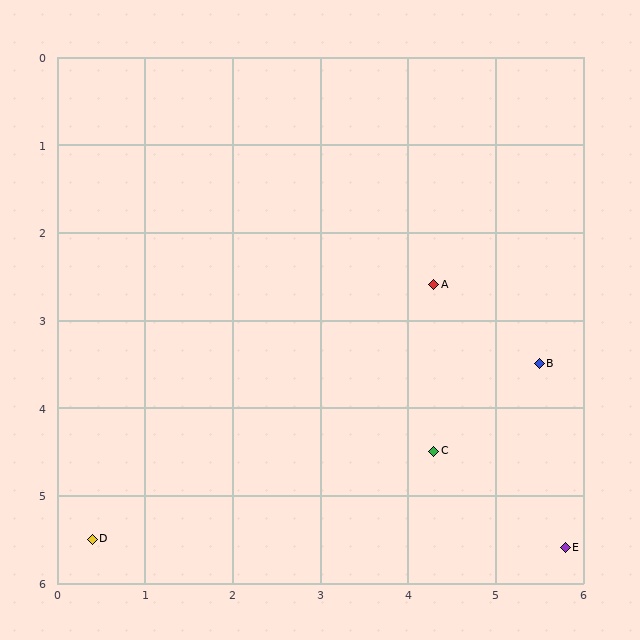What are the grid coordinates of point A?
Point A is at approximately (4.3, 2.6).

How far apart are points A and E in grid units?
Points A and E are about 3.4 grid units apart.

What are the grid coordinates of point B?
Point B is at approximately (5.5, 3.5).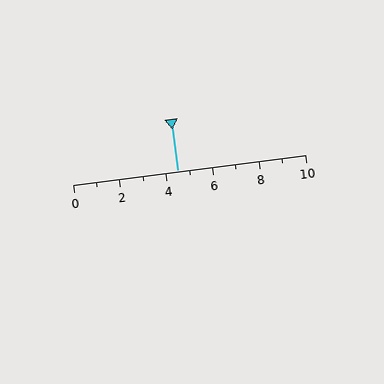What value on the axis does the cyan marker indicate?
The marker indicates approximately 4.5.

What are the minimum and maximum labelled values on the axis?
The axis runs from 0 to 10.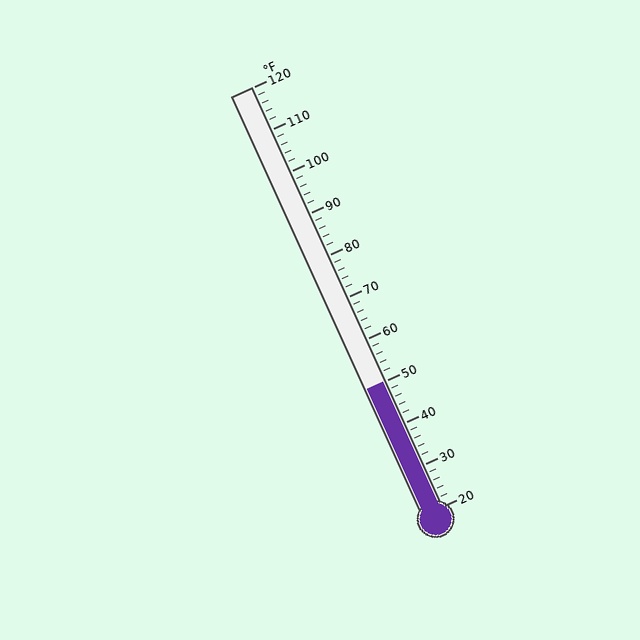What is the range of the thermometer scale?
The thermometer scale ranges from 20°F to 120°F.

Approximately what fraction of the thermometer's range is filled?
The thermometer is filled to approximately 30% of its range.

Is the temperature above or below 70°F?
The temperature is below 70°F.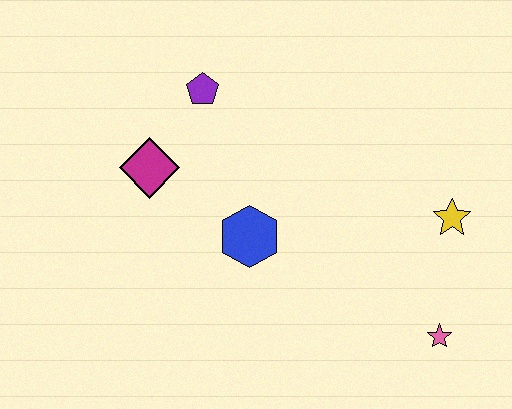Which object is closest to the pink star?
The yellow star is closest to the pink star.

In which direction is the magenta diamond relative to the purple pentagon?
The magenta diamond is below the purple pentagon.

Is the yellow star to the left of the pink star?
No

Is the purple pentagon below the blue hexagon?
No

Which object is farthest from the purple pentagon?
The pink star is farthest from the purple pentagon.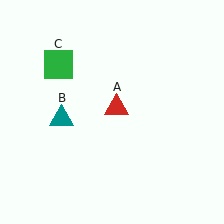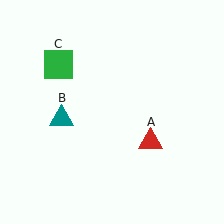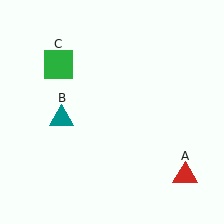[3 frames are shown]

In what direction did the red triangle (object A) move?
The red triangle (object A) moved down and to the right.